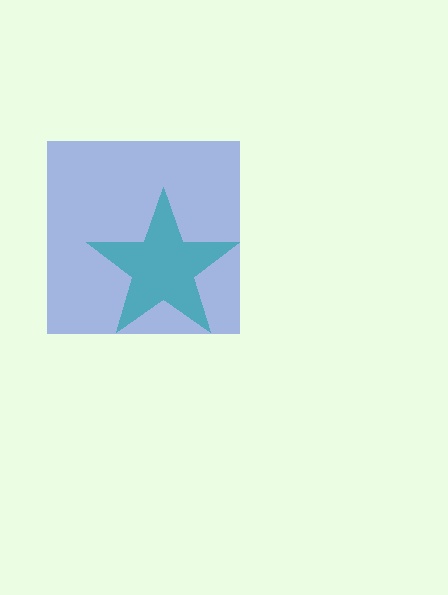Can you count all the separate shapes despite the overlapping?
Yes, there are 2 separate shapes.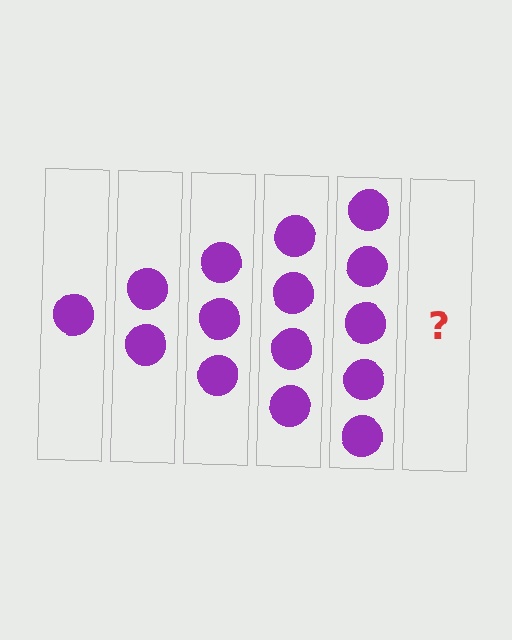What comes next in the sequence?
The next element should be 6 circles.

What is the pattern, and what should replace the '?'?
The pattern is that each step adds one more circle. The '?' should be 6 circles.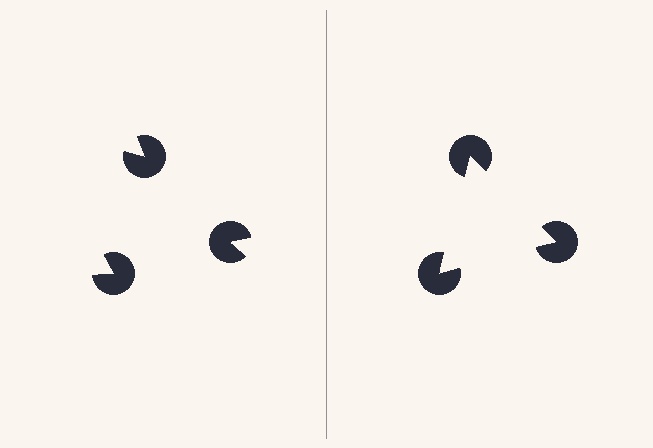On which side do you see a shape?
An illusory triangle appears on the right side. On the left side the wedge cuts are rotated, so no coherent shape forms.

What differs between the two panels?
The pac-man discs are positioned identically on both sides; only the wedge orientations differ. On the right they align to a triangle; on the left they are misaligned.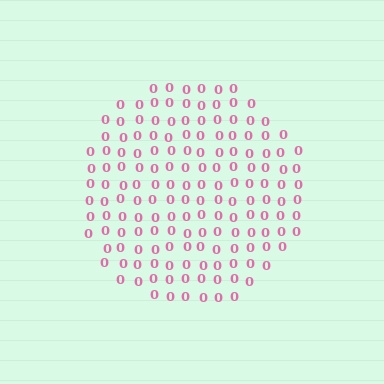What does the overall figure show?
The overall figure shows a circle.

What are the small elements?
The small elements are digit 0's.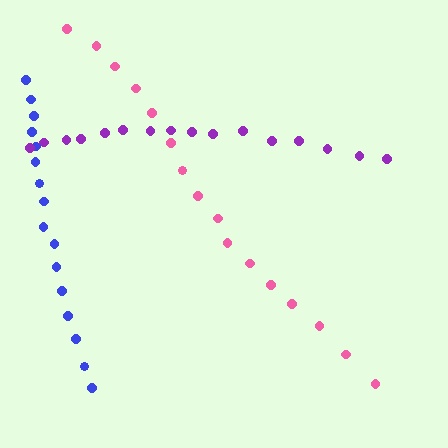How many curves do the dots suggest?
There are 3 distinct paths.